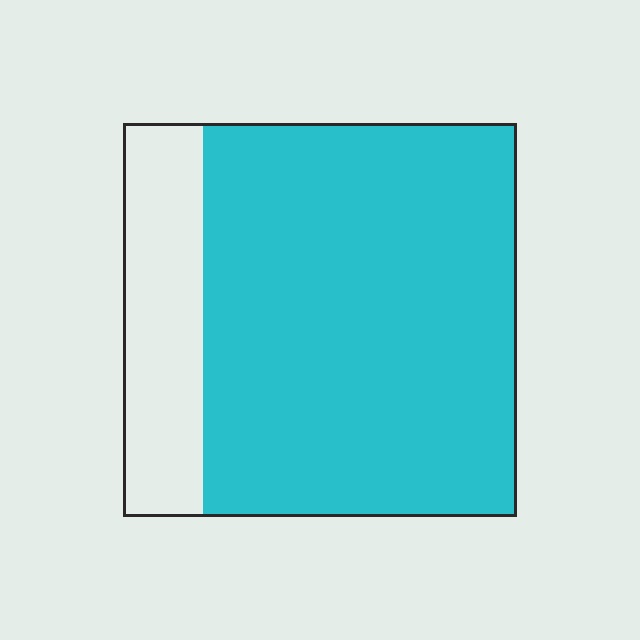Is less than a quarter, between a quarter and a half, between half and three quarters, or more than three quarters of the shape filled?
More than three quarters.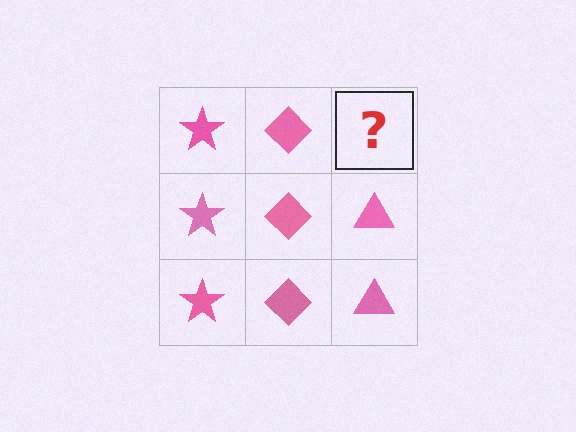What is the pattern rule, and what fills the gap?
The rule is that each column has a consistent shape. The gap should be filled with a pink triangle.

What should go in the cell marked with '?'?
The missing cell should contain a pink triangle.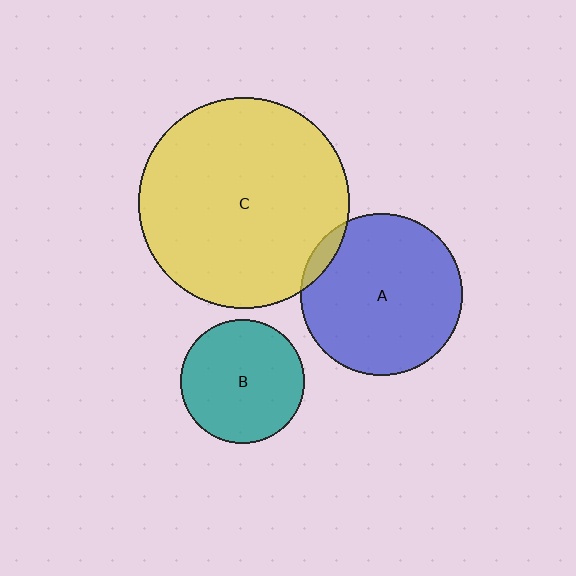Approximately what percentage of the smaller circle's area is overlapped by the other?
Approximately 5%.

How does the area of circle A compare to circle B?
Approximately 1.7 times.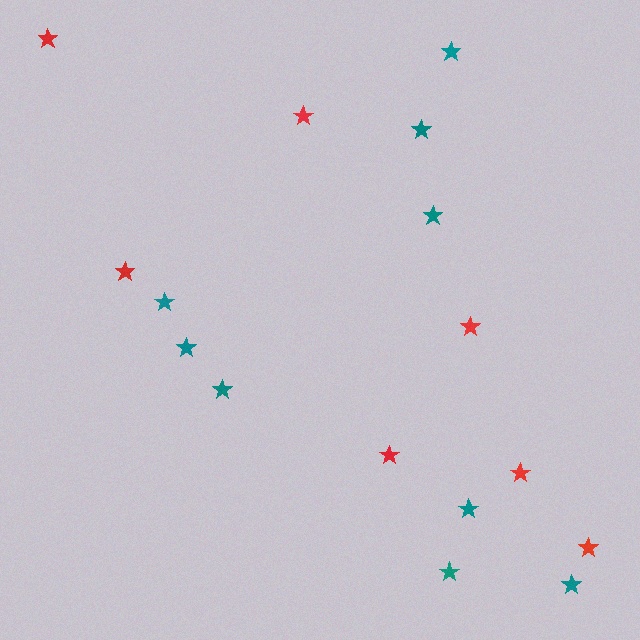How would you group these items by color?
There are 2 groups: one group of red stars (7) and one group of teal stars (9).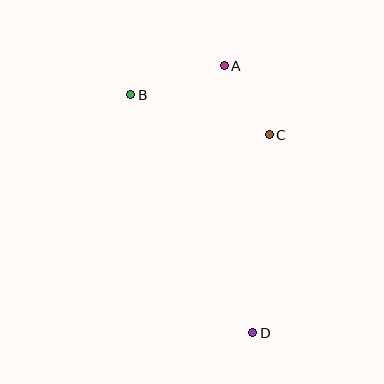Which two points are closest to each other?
Points A and C are closest to each other.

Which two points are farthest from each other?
Points A and D are farthest from each other.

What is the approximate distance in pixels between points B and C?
The distance between B and C is approximately 144 pixels.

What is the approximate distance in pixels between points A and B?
The distance between A and B is approximately 98 pixels.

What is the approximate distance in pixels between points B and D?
The distance between B and D is approximately 268 pixels.